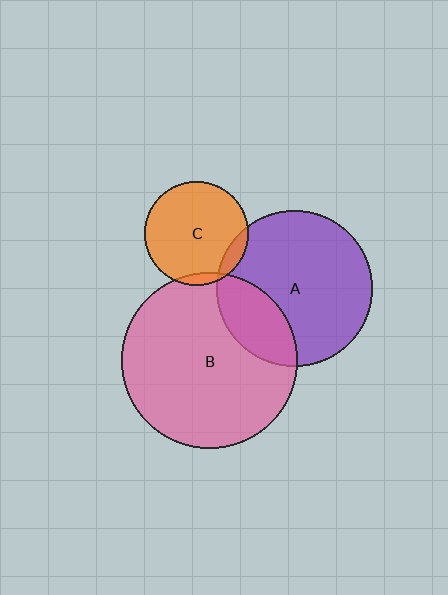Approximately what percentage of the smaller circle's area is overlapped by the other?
Approximately 10%.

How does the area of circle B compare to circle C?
Approximately 2.9 times.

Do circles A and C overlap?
Yes.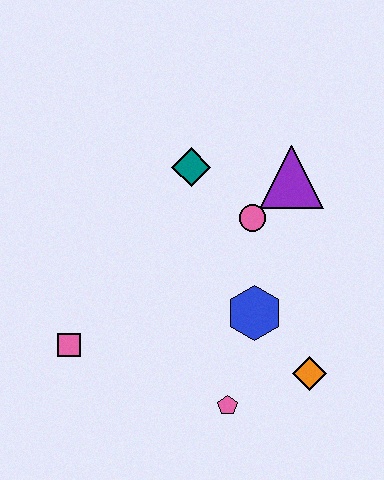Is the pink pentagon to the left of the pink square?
No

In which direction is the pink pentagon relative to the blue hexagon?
The pink pentagon is below the blue hexagon.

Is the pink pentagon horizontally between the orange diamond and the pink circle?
No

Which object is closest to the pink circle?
The purple triangle is closest to the pink circle.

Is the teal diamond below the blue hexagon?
No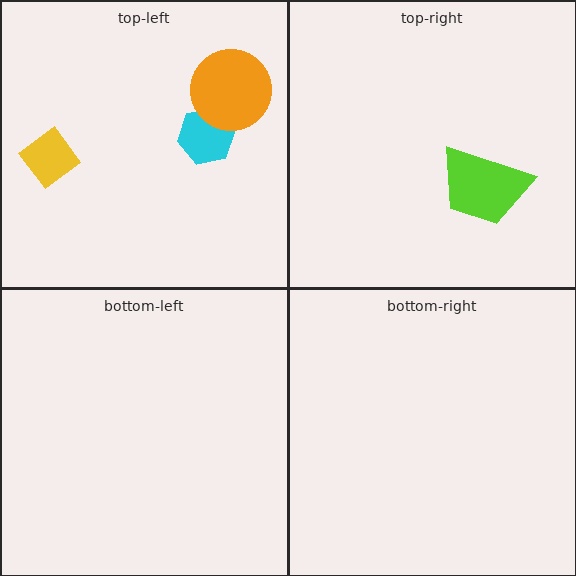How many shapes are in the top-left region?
3.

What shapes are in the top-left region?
The cyan hexagon, the orange circle, the yellow diamond.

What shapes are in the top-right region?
The lime trapezoid.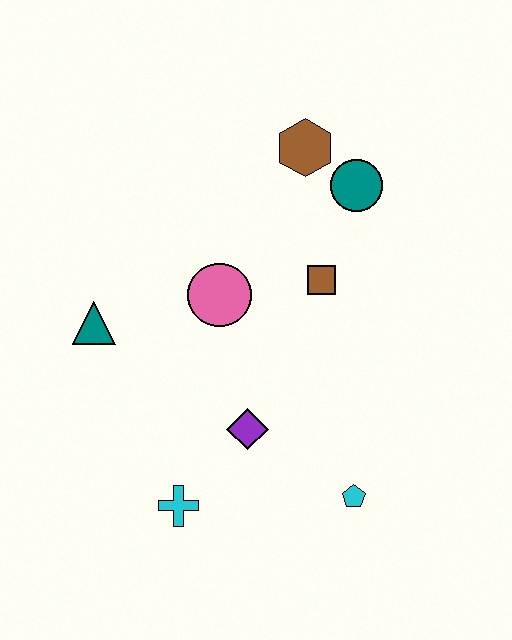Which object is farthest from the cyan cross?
The brown hexagon is farthest from the cyan cross.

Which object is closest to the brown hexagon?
The teal circle is closest to the brown hexagon.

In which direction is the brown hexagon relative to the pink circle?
The brown hexagon is above the pink circle.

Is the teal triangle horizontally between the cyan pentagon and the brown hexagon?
No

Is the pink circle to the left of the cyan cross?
No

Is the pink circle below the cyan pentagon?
No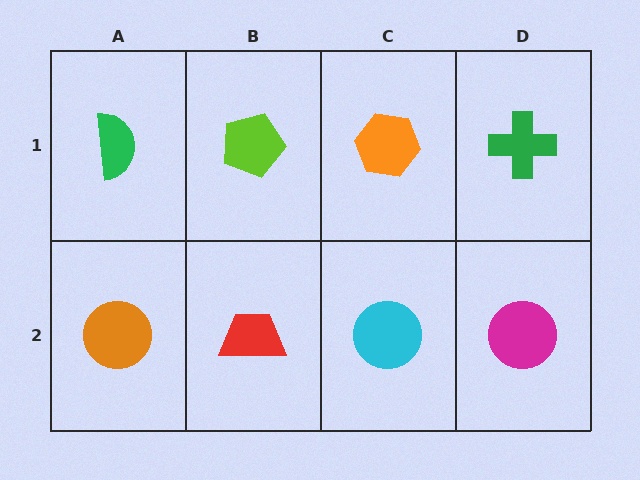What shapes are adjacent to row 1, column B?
A red trapezoid (row 2, column B), a green semicircle (row 1, column A), an orange hexagon (row 1, column C).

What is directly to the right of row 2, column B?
A cyan circle.